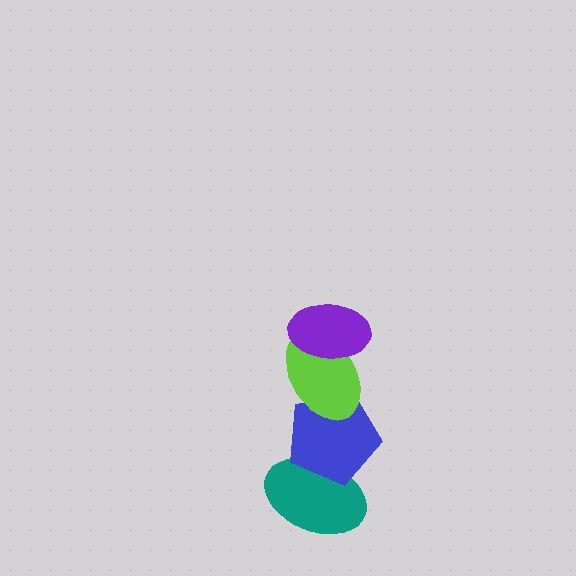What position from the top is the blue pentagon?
The blue pentagon is 3rd from the top.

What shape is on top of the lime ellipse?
The purple ellipse is on top of the lime ellipse.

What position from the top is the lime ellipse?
The lime ellipse is 2nd from the top.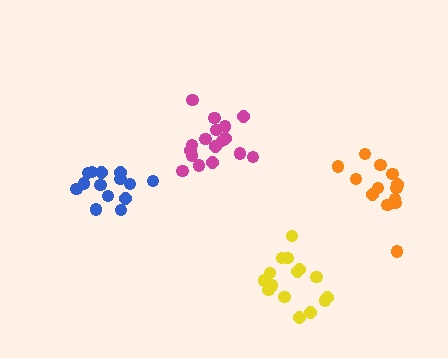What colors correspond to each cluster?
The clusters are colored: magenta, orange, blue, yellow.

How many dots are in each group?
Group 1: 17 dots, Group 2: 13 dots, Group 3: 14 dots, Group 4: 15 dots (59 total).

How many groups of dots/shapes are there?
There are 4 groups.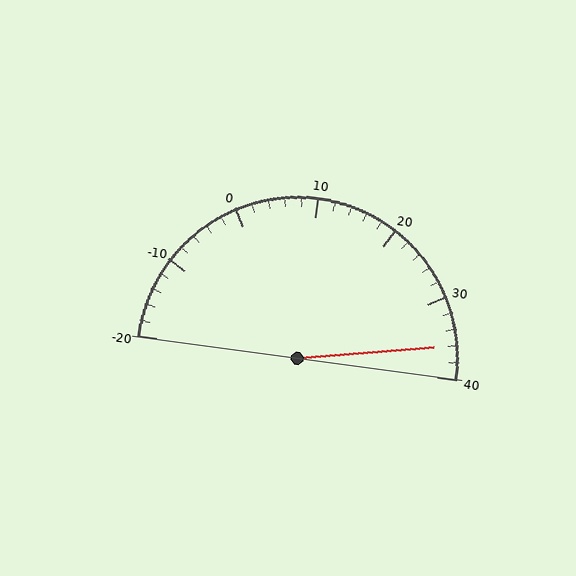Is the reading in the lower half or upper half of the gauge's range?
The reading is in the upper half of the range (-20 to 40).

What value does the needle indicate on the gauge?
The needle indicates approximately 36.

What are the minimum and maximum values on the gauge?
The gauge ranges from -20 to 40.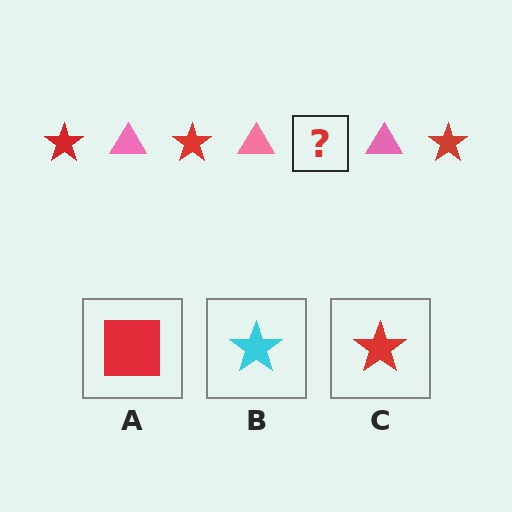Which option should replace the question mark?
Option C.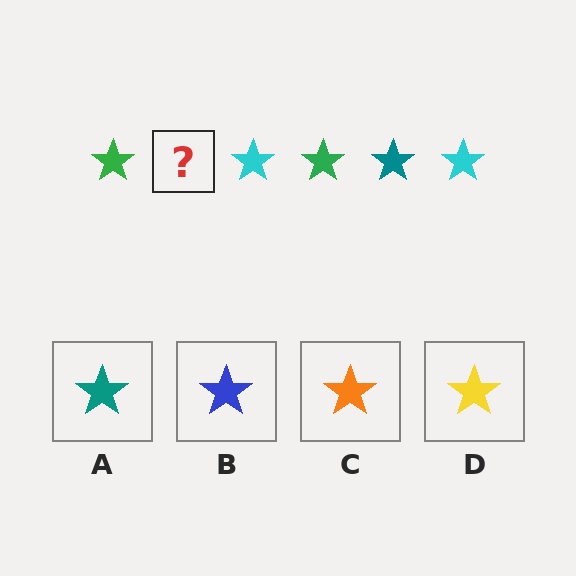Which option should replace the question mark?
Option A.